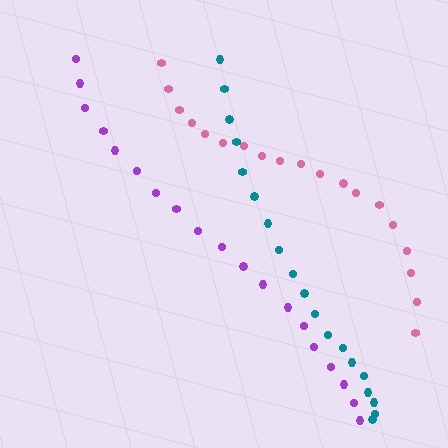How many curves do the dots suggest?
There are 3 distinct paths.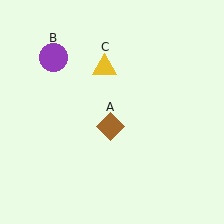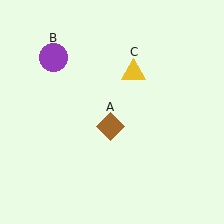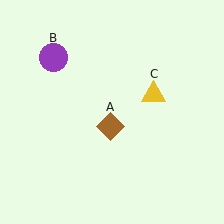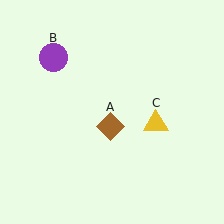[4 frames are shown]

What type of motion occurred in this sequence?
The yellow triangle (object C) rotated clockwise around the center of the scene.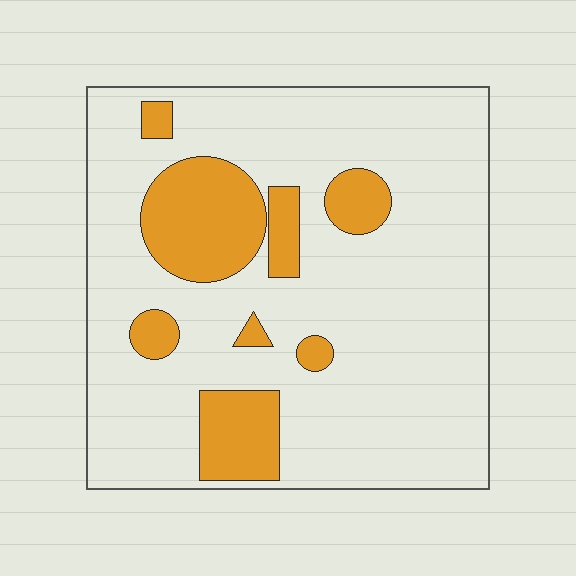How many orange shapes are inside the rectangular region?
8.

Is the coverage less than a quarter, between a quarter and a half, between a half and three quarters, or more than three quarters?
Less than a quarter.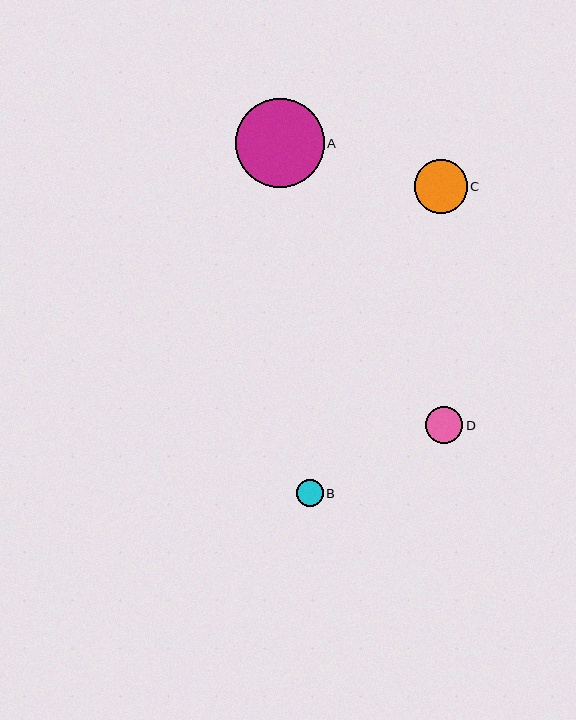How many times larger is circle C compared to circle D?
Circle C is approximately 1.5 times the size of circle D.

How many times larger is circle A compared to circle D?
Circle A is approximately 2.4 times the size of circle D.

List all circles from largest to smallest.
From largest to smallest: A, C, D, B.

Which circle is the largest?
Circle A is the largest with a size of approximately 89 pixels.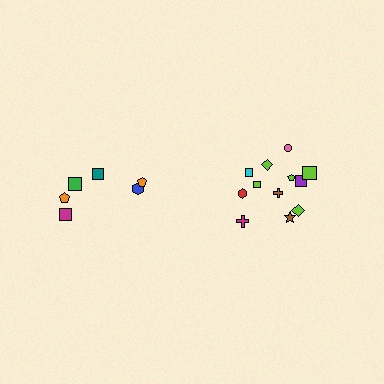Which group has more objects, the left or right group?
The right group.